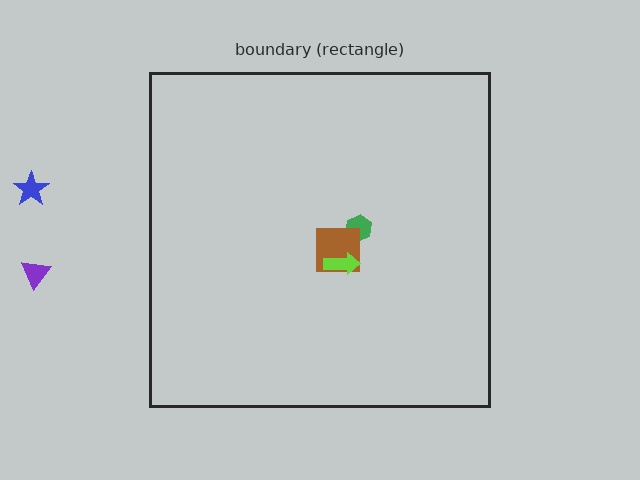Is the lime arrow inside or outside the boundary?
Inside.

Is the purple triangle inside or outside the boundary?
Outside.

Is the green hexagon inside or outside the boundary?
Inside.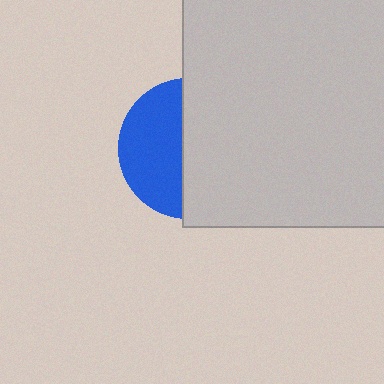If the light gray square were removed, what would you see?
You would see the complete blue circle.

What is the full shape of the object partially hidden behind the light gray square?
The partially hidden object is a blue circle.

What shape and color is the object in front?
The object in front is a light gray square.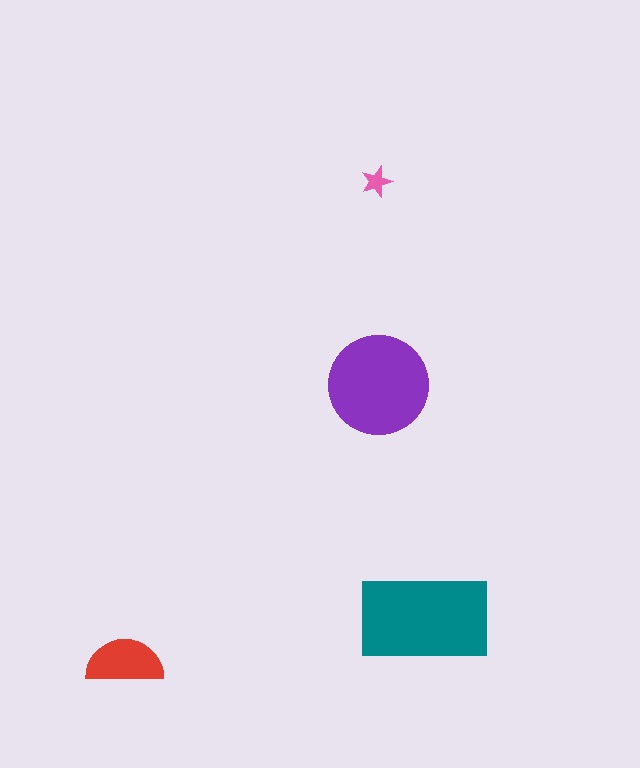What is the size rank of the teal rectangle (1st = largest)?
1st.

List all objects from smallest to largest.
The pink star, the red semicircle, the purple circle, the teal rectangle.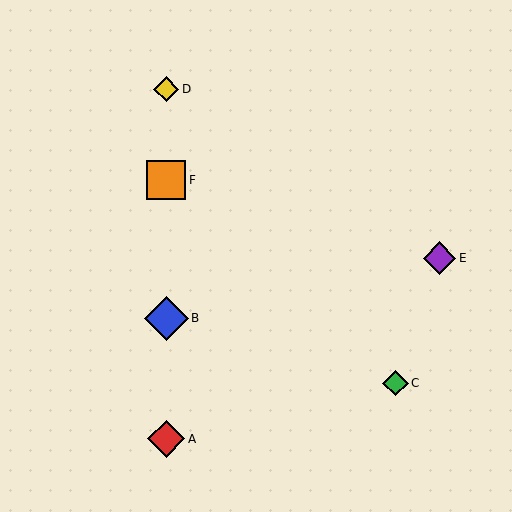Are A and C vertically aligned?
No, A is at x≈166 and C is at x≈395.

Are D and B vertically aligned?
Yes, both are at x≈166.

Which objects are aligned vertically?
Objects A, B, D, F are aligned vertically.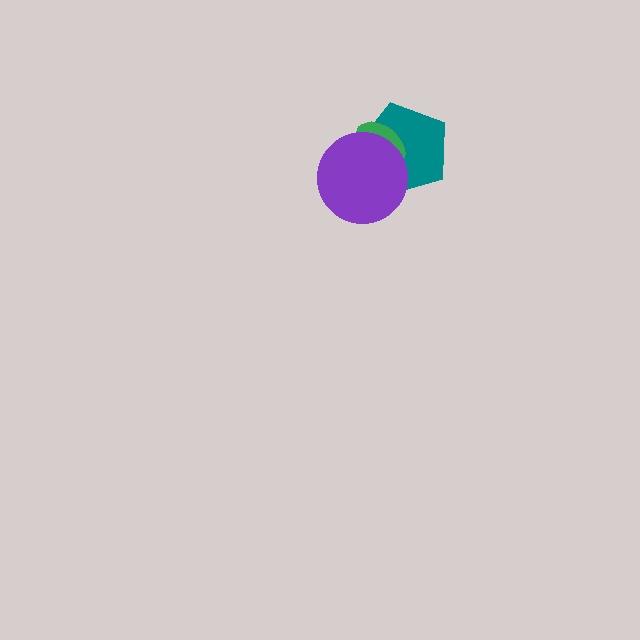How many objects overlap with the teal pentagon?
2 objects overlap with the teal pentagon.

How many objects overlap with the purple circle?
2 objects overlap with the purple circle.